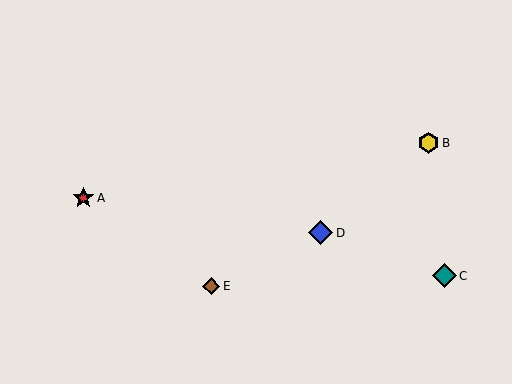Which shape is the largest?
The blue diamond (labeled D) is the largest.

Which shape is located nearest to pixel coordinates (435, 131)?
The yellow hexagon (labeled B) at (429, 143) is nearest to that location.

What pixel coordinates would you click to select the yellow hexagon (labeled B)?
Click at (429, 143) to select the yellow hexagon B.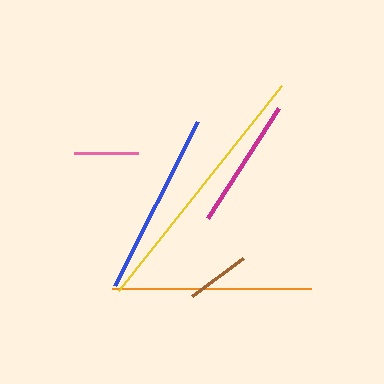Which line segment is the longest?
The yellow line is the longest at approximately 263 pixels.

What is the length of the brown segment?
The brown segment is approximately 64 pixels long.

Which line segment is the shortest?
The brown line is the shortest at approximately 64 pixels.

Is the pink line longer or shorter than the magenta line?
The magenta line is longer than the pink line.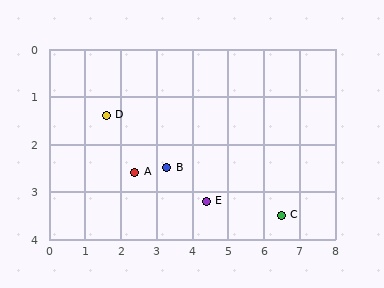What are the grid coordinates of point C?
Point C is at approximately (6.5, 3.5).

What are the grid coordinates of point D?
Point D is at approximately (1.6, 1.4).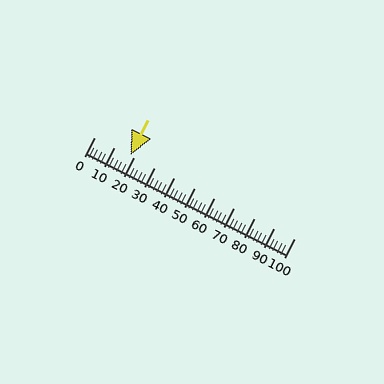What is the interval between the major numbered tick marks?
The major tick marks are spaced 10 units apart.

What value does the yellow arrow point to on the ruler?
The yellow arrow points to approximately 18.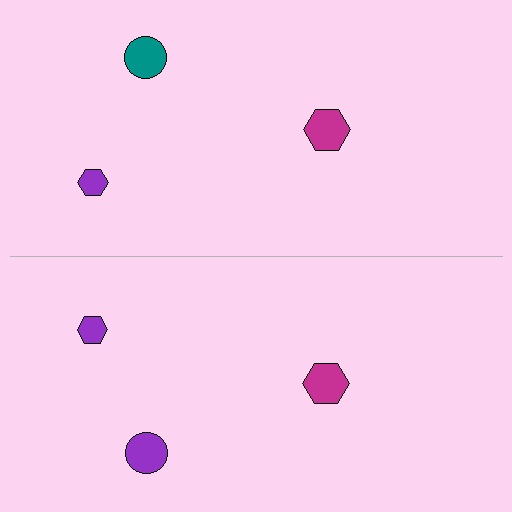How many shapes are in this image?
There are 6 shapes in this image.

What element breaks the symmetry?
The purple circle on the bottom side breaks the symmetry — its mirror counterpart is teal.